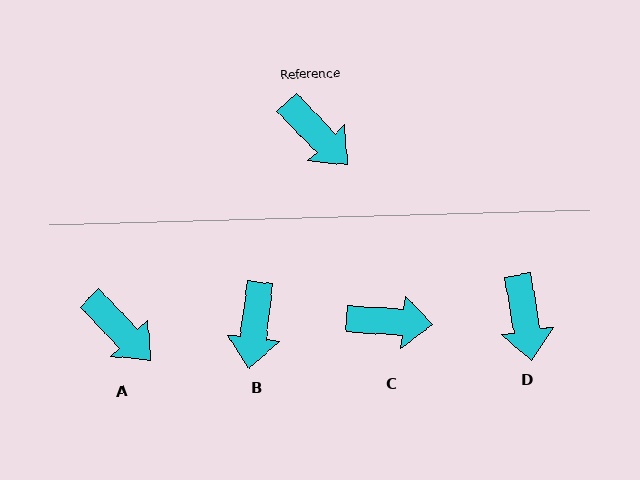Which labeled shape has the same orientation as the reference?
A.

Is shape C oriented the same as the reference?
No, it is off by about 42 degrees.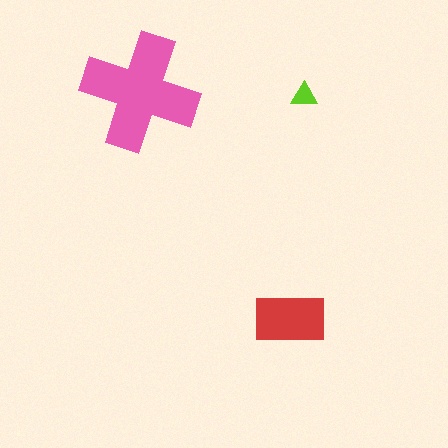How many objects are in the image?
There are 3 objects in the image.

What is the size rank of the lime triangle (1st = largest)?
3rd.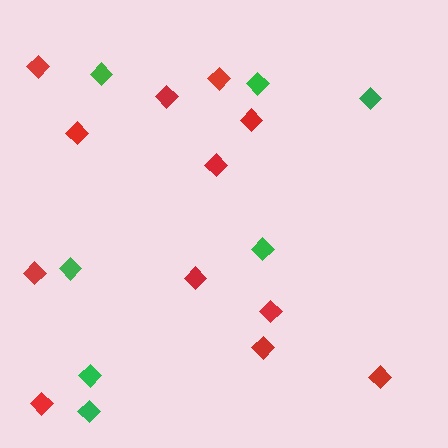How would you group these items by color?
There are 2 groups: one group of green diamonds (7) and one group of red diamonds (12).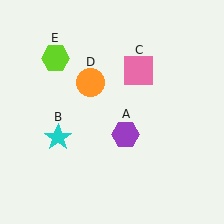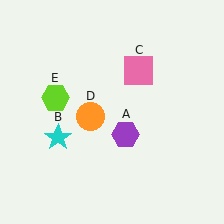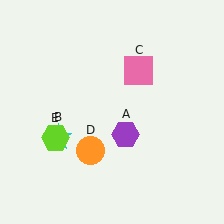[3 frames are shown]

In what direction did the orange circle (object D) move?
The orange circle (object D) moved down.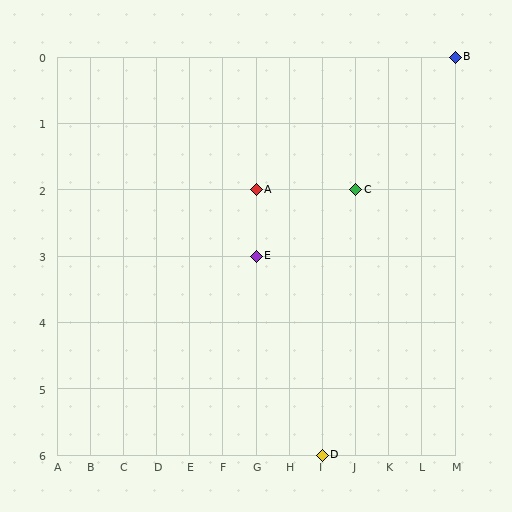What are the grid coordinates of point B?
Point B is at grid coordinates (M, 0).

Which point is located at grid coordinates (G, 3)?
Point E is at (G, 3).